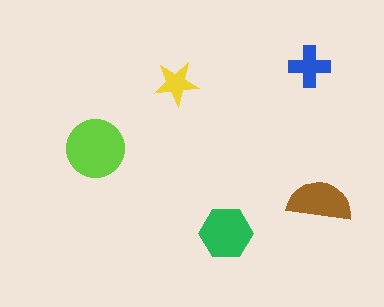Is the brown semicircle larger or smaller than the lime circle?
Smaller.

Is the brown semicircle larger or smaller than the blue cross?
Larger.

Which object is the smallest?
The yellow star.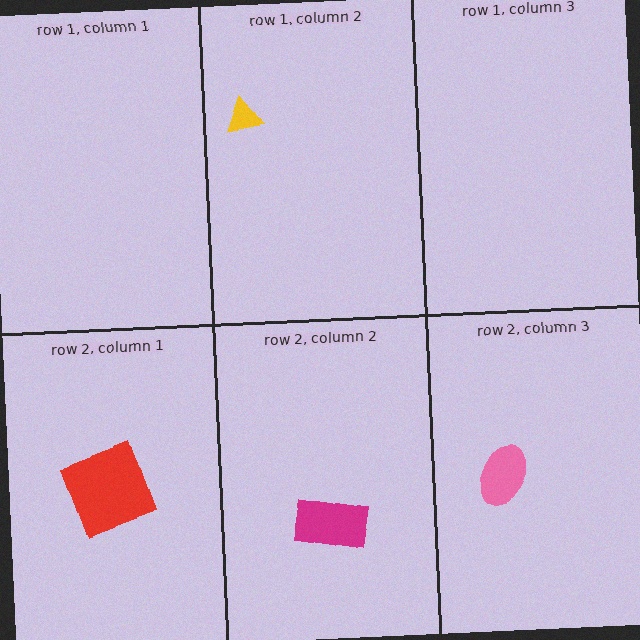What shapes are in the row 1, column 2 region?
The yellow triangle.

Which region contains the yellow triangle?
The row 1, column 2 region.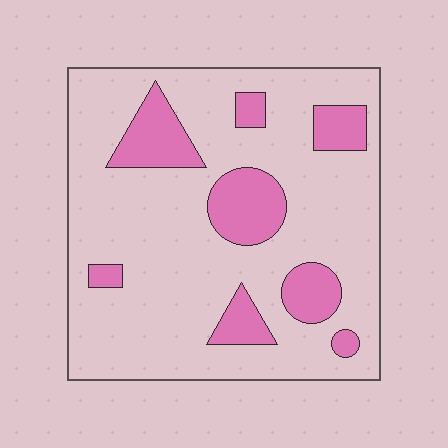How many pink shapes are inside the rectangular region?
8.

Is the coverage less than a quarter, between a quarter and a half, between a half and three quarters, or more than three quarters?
Less than a quarter.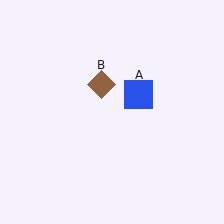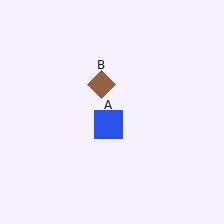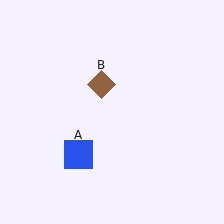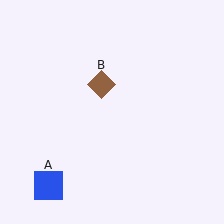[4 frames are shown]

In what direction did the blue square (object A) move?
The blue square (object A) moved down and to the left.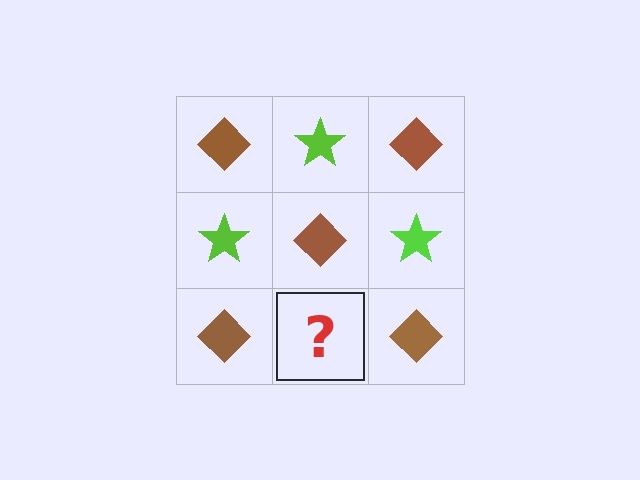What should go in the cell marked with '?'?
The missing cell should contain a lime star.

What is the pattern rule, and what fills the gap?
The rule is that it alternates brown diamond and lime star in a checkerboard pattern. The gap should be filled with a lime star.